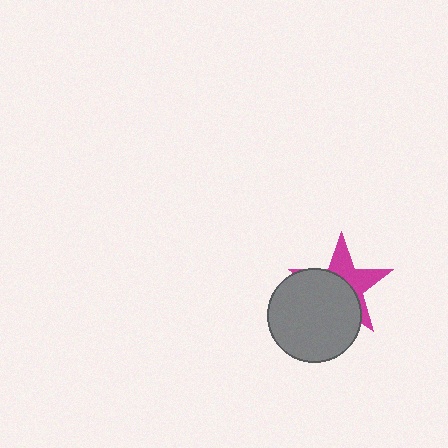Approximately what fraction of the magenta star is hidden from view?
Roughly 57% of the magenta star is hidden behind the gray circle.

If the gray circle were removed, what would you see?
You would see the complete magenta star.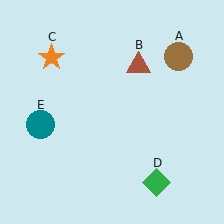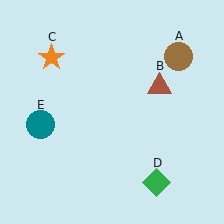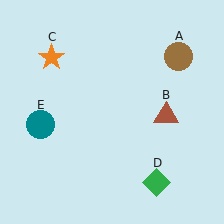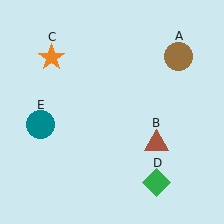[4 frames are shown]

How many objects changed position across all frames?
1 object changed position: brown triangle (object B).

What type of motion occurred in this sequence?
The brown triangle (object B) rotated clockwise around the center of the scene.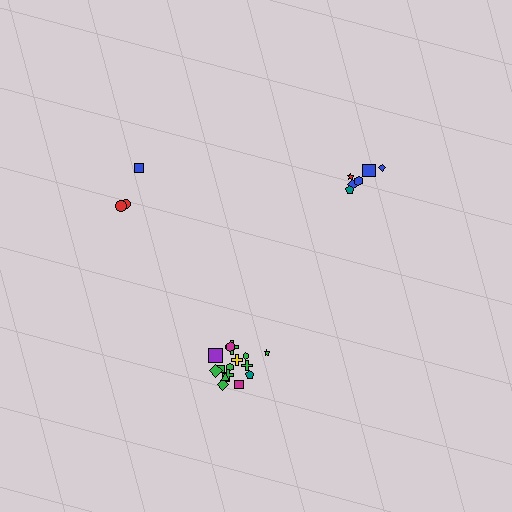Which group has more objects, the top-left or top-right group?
The top-right group.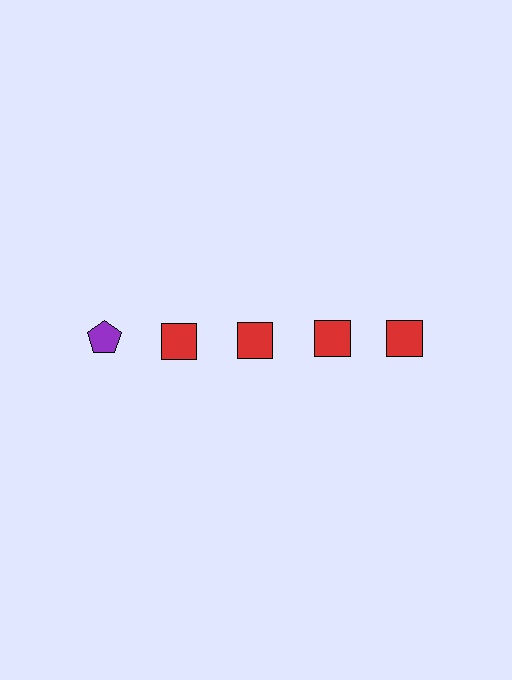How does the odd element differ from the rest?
It differs in both color (purple instead of red) and shape (pentagon instead of square).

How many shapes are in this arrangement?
There are 5 shapes arranged in a grid pattern.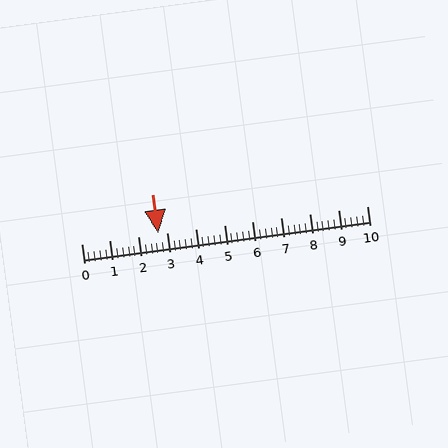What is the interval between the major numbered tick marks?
The major tick marks are spaced 1 units apart.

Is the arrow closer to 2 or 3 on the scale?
The arrow is closer to 3.